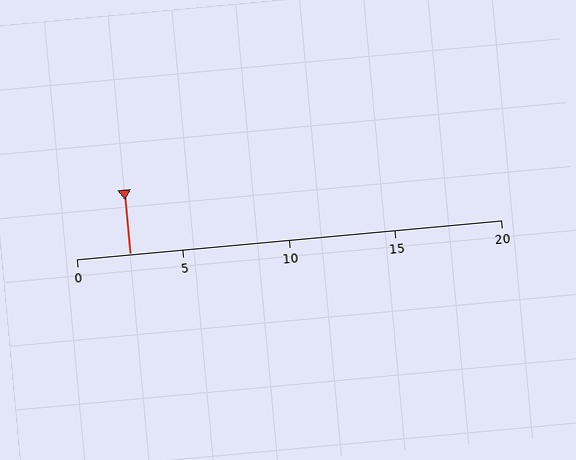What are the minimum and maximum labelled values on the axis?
The axis runs from 0 to 20.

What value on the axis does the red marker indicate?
The marker indicates approximately 2.5.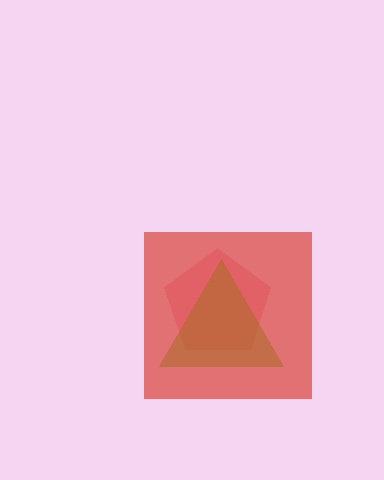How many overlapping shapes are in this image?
There are 3 overlapping shapes in the image.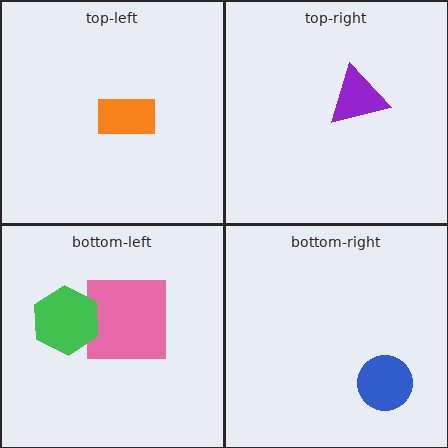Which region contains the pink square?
The bottom-left region.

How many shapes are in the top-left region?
1.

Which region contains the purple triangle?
The top-right region.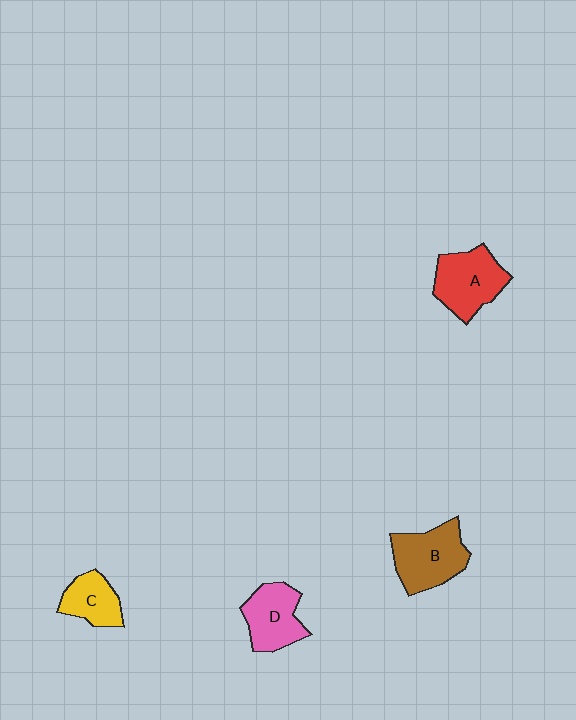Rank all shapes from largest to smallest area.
From largest to smallest: B (brown), A (red), D (pink), C (yellow).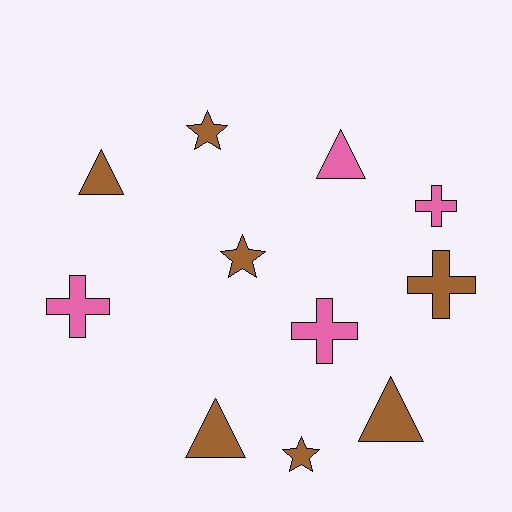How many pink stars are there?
There are no pink stars.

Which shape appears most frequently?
Triangle, with 4 objects.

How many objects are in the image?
There are 11 objects.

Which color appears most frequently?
Brown, with 7 objects.